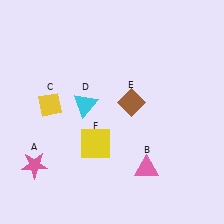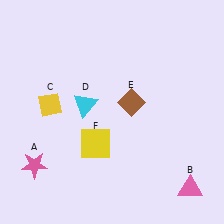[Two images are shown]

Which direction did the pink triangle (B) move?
The pink triangle (B) moved right.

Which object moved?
The pink triangle (B) moved right.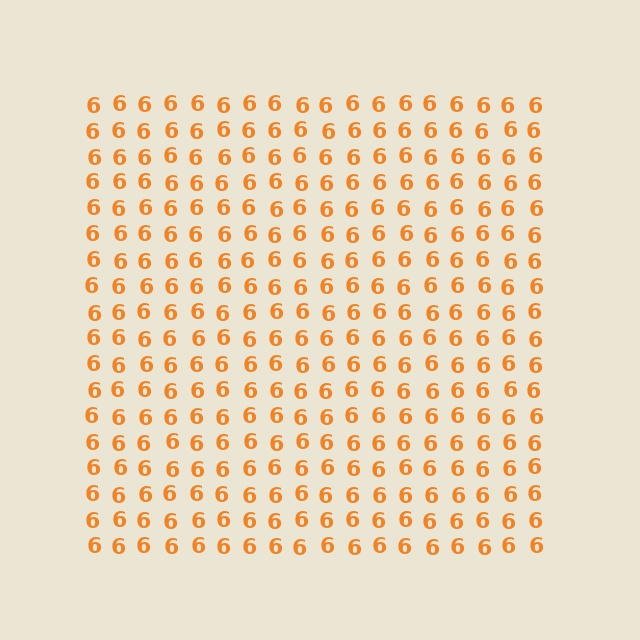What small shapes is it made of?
It is made of small digit 6's.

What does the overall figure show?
The overall figure shows a square.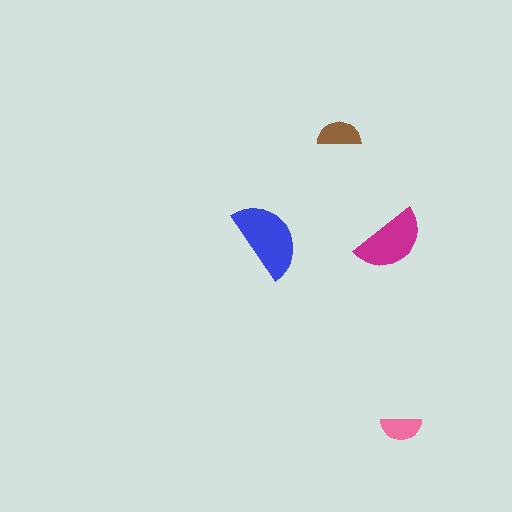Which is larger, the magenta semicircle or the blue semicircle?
The blue one.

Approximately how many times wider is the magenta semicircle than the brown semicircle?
About 1.5 times wider.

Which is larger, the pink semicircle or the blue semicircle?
The blue one.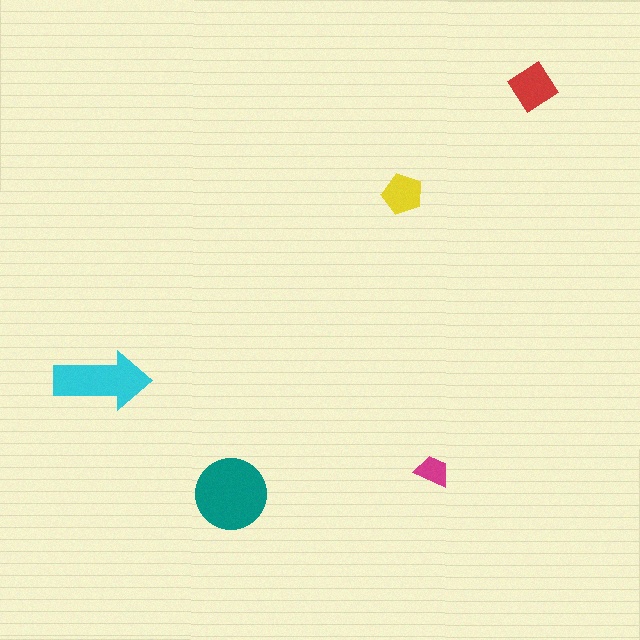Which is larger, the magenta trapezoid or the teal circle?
The teal circle.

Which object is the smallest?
The magenta trapezoid.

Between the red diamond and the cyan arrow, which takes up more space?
The cyan arrow.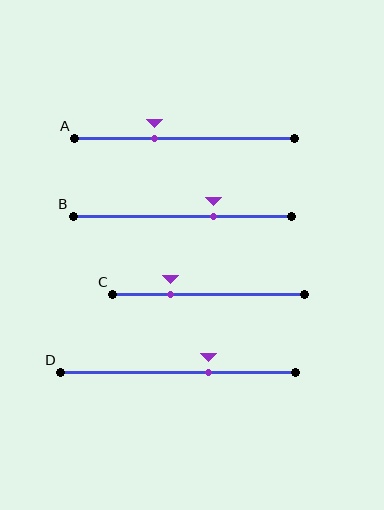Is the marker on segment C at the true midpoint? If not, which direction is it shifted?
No, the marker on segment C is shifted to the left by about 20% of the segment length.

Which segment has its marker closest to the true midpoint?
Segment D has its marker closest to the true midpoint.